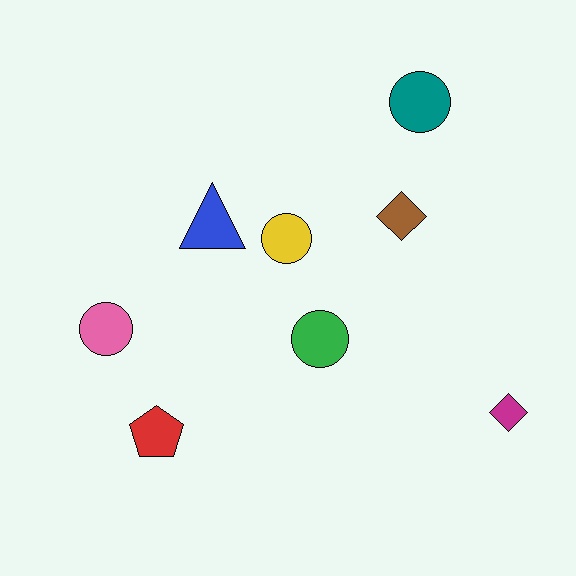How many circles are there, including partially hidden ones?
There are 4 circles.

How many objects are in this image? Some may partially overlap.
There are 8 objects.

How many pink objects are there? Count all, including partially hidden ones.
There is 1 pink object.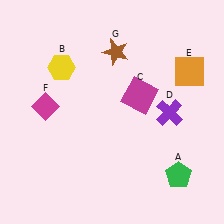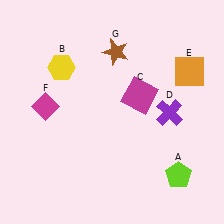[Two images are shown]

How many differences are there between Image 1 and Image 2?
There is 1 difference between the two images.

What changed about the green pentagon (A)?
In Image 1, A is green. In Image 2, it changed to lime.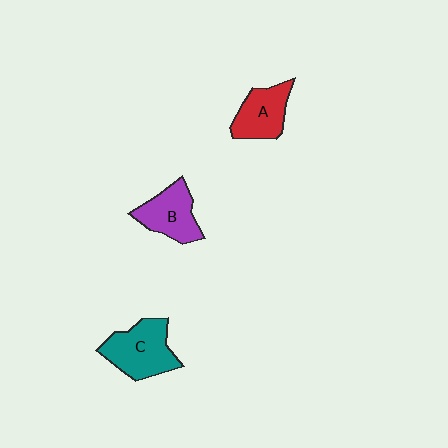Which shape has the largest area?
Shape C (teal).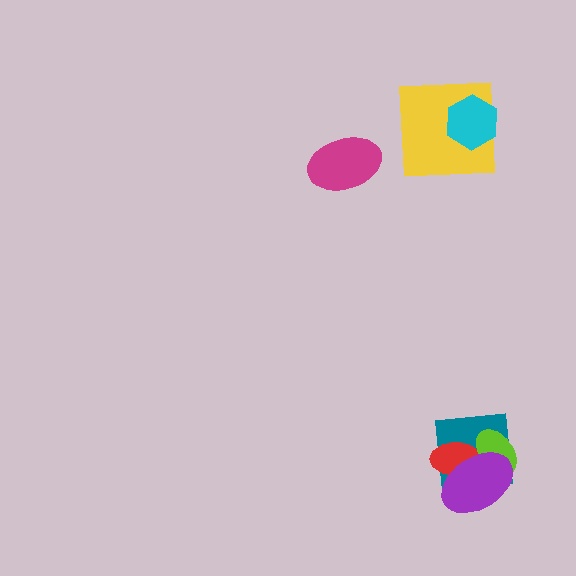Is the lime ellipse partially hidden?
Yes, it is partially covered by another shape.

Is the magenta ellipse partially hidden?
No, no other shape covers it.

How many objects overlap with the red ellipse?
3 objects overlap with the red ellipse.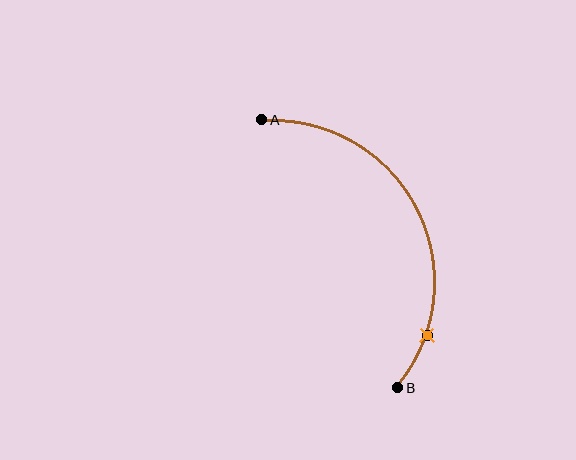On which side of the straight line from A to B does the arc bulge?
The arc bulges to the right of the straight line connecting A and B.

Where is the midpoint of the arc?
The arc midpoint is the point on the curve farthest from the straight line joining A and B. It sits to the right of that line.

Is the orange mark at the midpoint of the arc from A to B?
No. The orange mark lies on the arc but is closer to endpoint B. The arc midpoint would be at the point on the curve equidistant along the arc from both A and B.